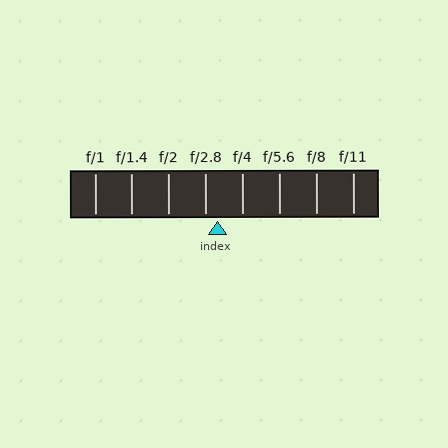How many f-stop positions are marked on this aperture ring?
There are 8 f-stop positions marked.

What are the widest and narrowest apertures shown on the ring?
The widest aperture shown is f/1 and the narrowest is f/11.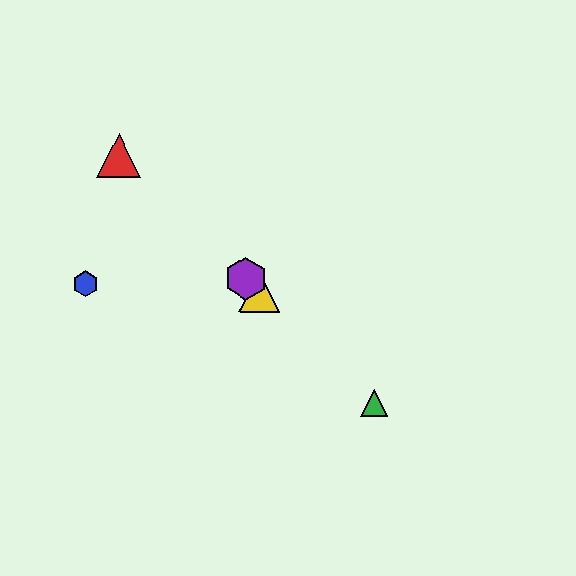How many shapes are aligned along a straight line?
4 shapes (the red triangle, the green triangle, the yellow triangle, the purple hexagon) are aligned along a straight line.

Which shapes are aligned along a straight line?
The red triangle, the green triangle, the yellow triangle, the purple hexagon are aligned along a straight line.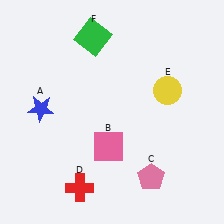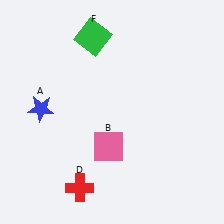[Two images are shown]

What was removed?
The yellow circle (E), the pink pentagon (C) were removed in Image 2.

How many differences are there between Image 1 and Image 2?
There are 2 differences between the two images.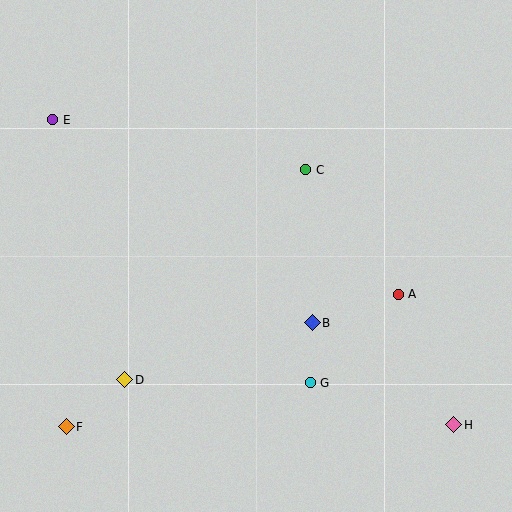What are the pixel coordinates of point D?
Point D is at (125, 380).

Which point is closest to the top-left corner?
Point E is closest to the top-left corner.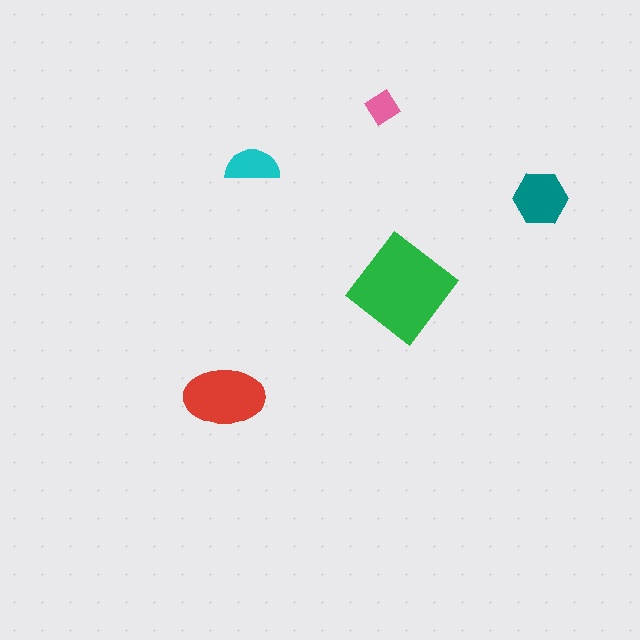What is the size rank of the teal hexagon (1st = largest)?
3rd.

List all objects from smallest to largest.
The pink diamond, the cyan semicircle, the teal hexagon, the red ellipse, the green diamond.